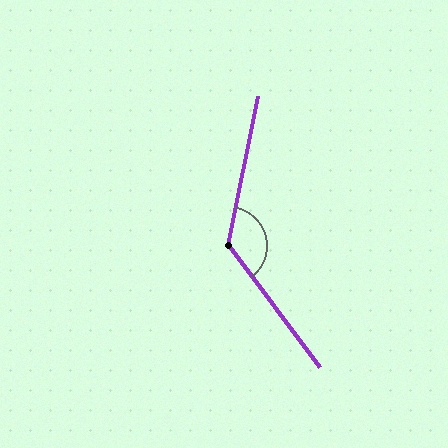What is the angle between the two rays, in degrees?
Approximately 132 degrees.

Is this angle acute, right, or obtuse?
It is obtuse.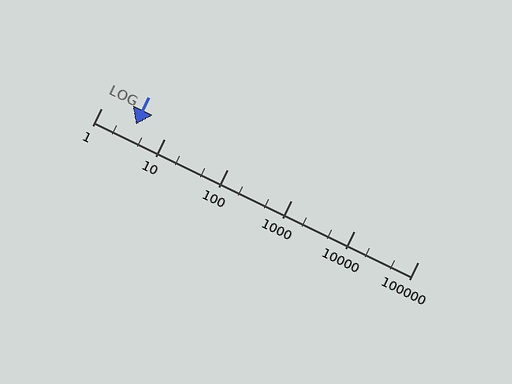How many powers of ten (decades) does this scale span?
The scale spans 5 decades, from 1 to 100000.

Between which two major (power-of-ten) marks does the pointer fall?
The pointer is between 1 and 10.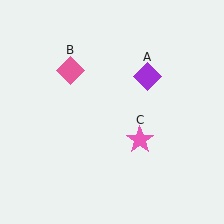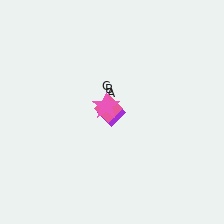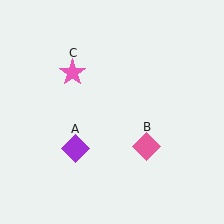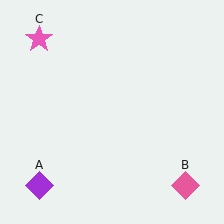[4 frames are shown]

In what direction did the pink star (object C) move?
The pink star (object C) moved up and to the left.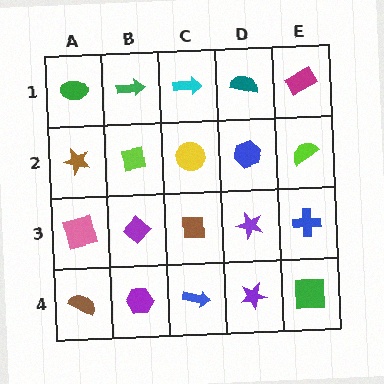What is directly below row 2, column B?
A purple diamond.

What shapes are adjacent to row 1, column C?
A yellow circle (row 2, column C), a green arrow (row 1, column B), a teal semicircle (row 1, column D).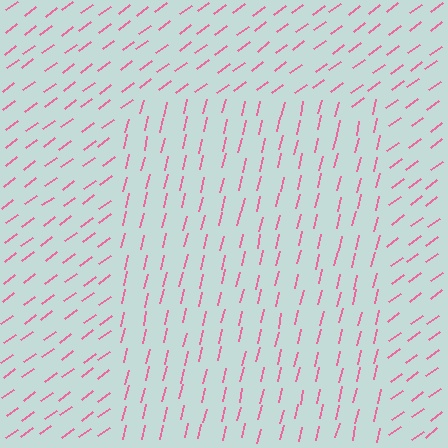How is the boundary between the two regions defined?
The boundary is defined purely by a change in line orientation (approximately 40 degrees difference). All lines are the same color and thickness.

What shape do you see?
I see a rectangle.